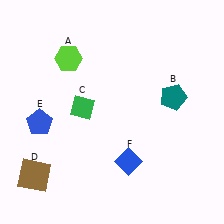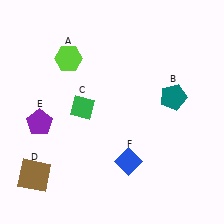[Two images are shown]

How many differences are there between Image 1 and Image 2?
There is 1 difference between the two images.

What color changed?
The pentagon (E) changed from blue in Image 1 to purple in Image 2.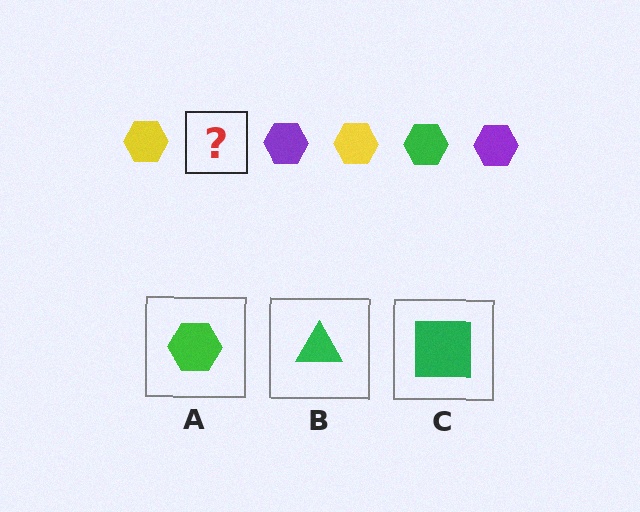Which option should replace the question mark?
Option A.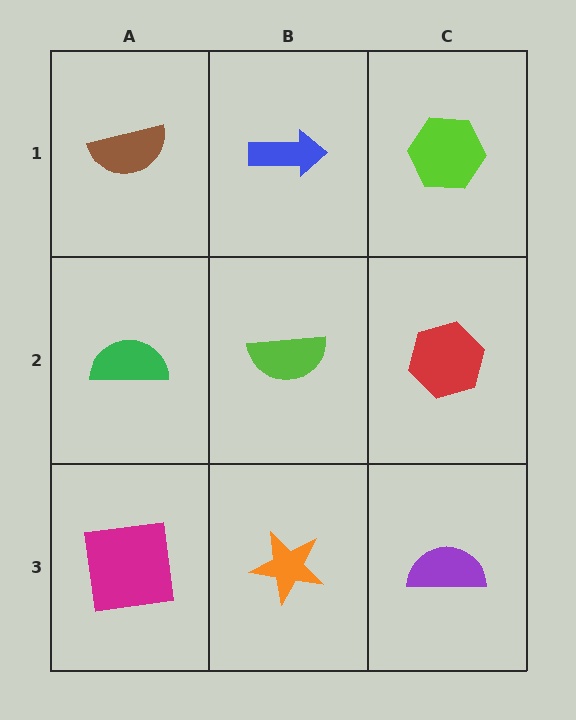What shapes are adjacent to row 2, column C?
A lime hexagon (row 1, column C), a purple semicircle (row 3, column C), a lime semicircle (row 2, column B).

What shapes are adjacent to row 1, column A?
A green semicircle (row 2, column A), a blue arrow (row 1, column B).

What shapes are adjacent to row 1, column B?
A lime semicircle (row 2, column B), a brown semicircle (row 1, column A), a lime hexagon (row 1, column C).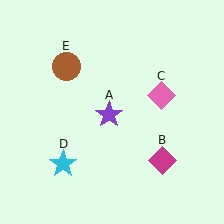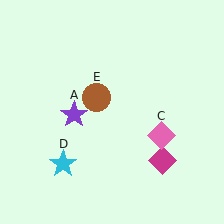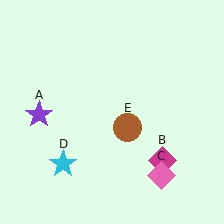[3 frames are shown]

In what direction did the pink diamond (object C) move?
The pink diamond (object C) moved down.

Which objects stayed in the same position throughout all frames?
Magenta diamond (object B) and cyan star (object D) remained stationary.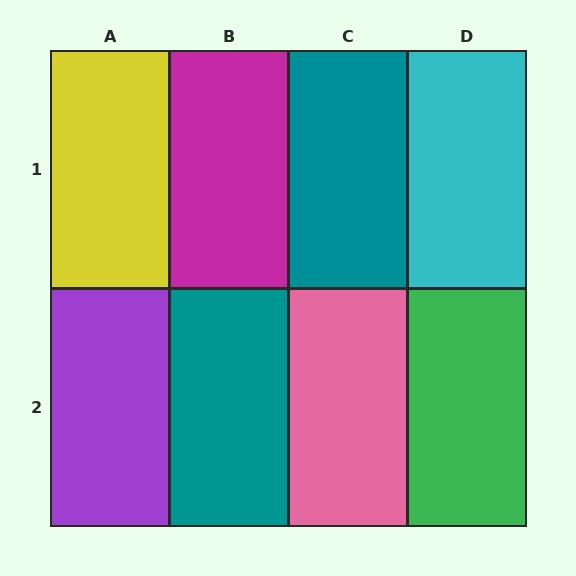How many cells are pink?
1 cell is pink.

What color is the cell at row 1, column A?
Yellow.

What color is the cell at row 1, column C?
Teal.